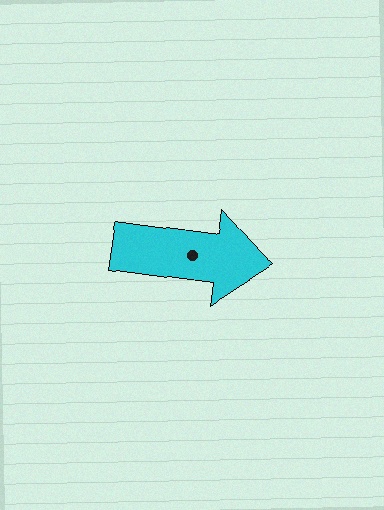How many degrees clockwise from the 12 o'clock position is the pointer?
Approximately 98 degrees.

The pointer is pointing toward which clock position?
Roughly 3 o'clock.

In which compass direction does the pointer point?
East.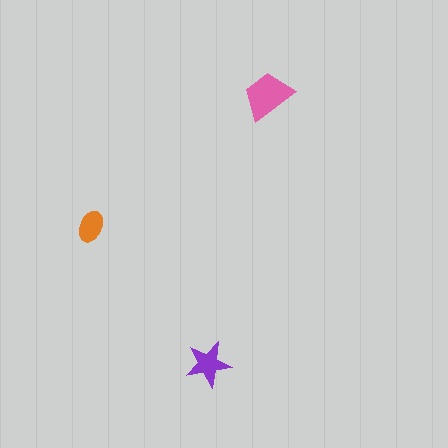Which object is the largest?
The pink trapezoid.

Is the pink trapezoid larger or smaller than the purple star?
Larger.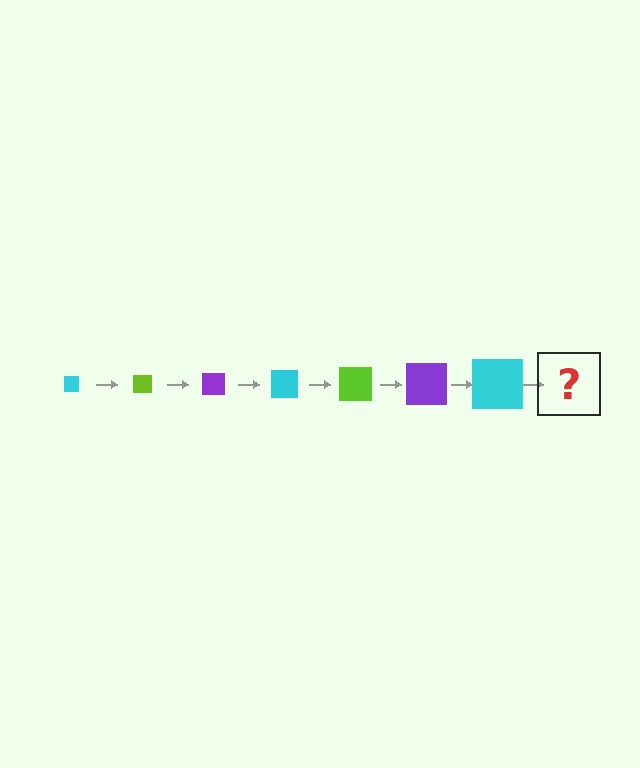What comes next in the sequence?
The next element should be a lime square, larger than the previous one.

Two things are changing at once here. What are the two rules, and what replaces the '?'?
The two rules are that the square grows larger each step and the color cycles through cyan, lime, and purple. The '?' should be a lime square, larger than the previous one.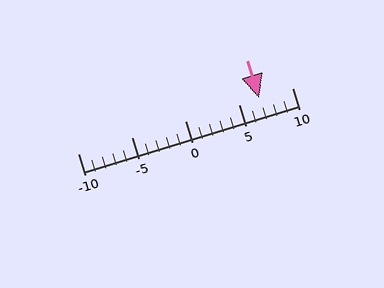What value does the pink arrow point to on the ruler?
The pink arrow points to approximately 7.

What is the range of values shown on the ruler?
The ruler shows values from -10 to 10.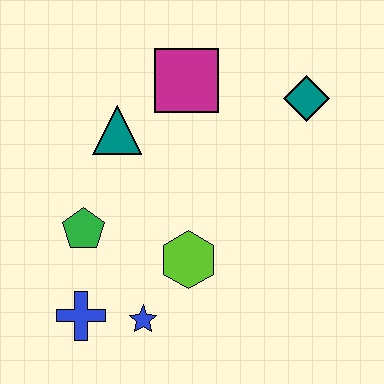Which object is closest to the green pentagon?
The blue cross is closest to the green pentagon.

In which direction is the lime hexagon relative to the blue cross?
The lime hexagon is to the right of the blue cross.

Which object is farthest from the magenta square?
The blue cross is farthest from the magenta square.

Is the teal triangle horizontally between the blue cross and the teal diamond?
Yes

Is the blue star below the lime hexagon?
Yes